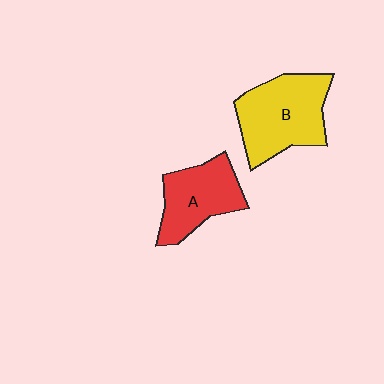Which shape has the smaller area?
Shape A (red).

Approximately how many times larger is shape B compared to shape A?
Approximately 1.3 times.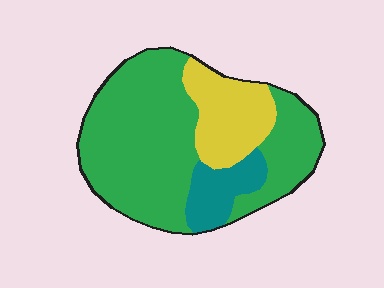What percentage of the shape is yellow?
Yellow takes up less than a quarter of the shape.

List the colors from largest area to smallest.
From largest to smallest: green, yellow, teal.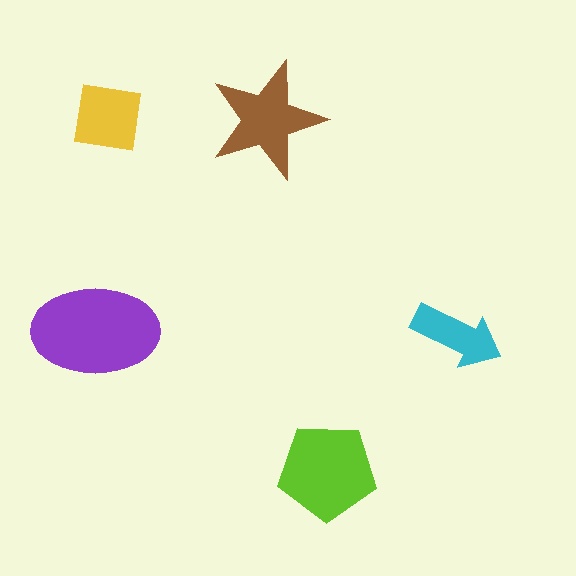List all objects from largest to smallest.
The purple ellipse, the lime pentagon, the brown star, the yellow square, the cyan arrow.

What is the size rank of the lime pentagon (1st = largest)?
2nd.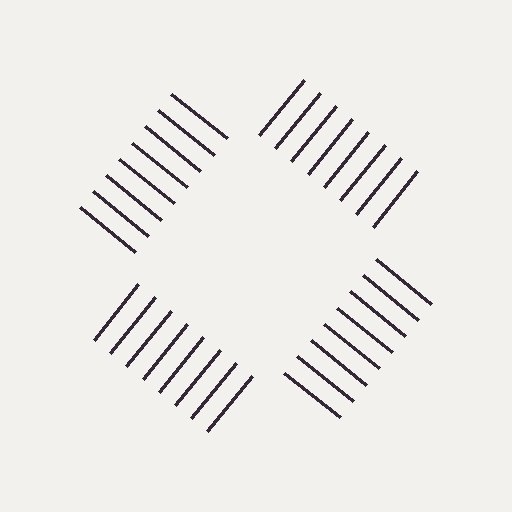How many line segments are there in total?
32 — 8 along each of the 4 edges.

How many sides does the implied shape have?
4 sides — the line-ends trace a square.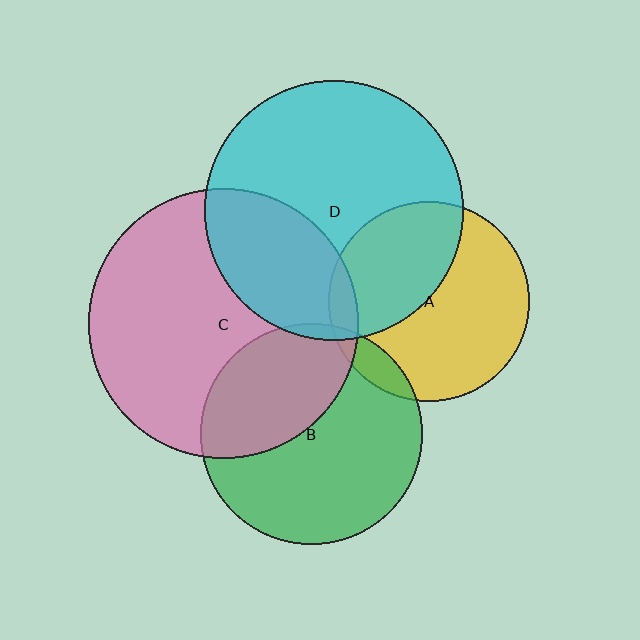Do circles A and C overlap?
Yes.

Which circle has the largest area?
Circle C (pink).